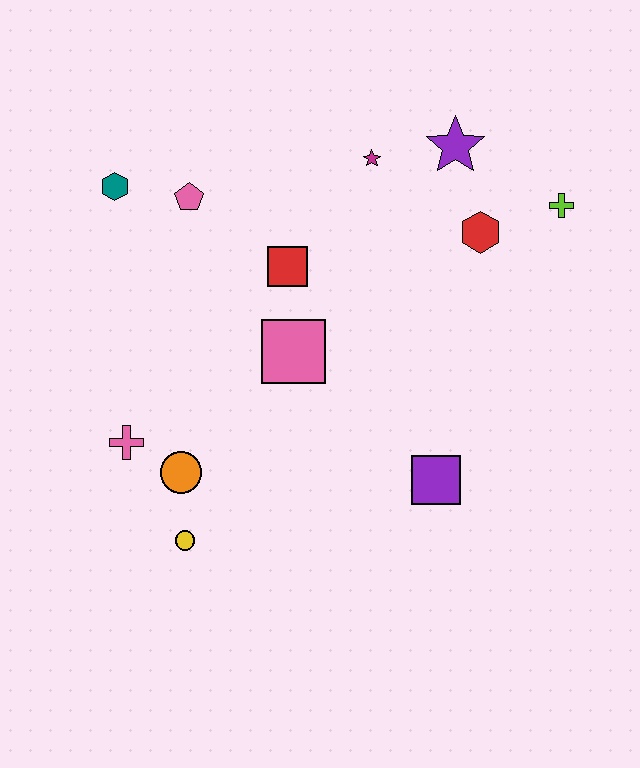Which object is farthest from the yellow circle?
The lime cross is farthest from the yellow circle.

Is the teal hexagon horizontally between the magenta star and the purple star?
No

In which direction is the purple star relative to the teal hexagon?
The purple star is to the right of the teal hexagon.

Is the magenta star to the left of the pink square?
No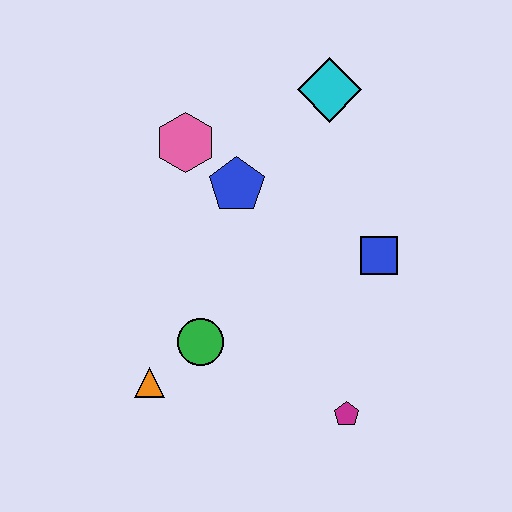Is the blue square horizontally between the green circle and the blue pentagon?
No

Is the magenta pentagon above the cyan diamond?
No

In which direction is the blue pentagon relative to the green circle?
The blue pentagon is above the green circle.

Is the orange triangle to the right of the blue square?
No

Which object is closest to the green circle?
The orange triangle is closest to the green circle.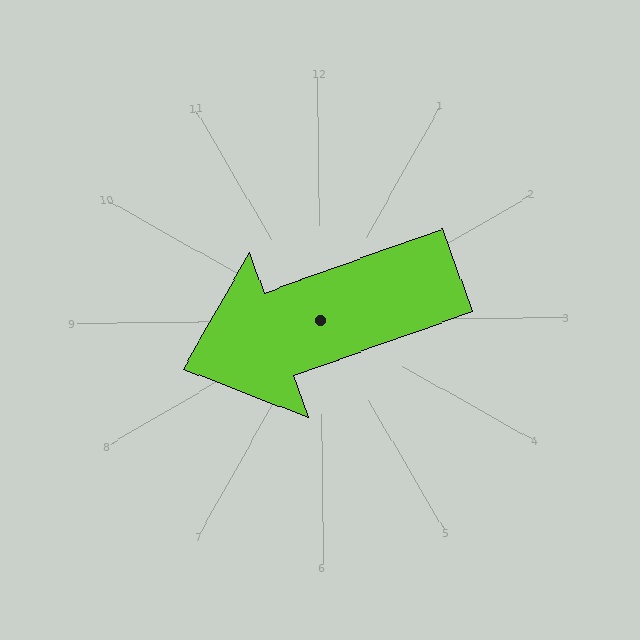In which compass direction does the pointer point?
West.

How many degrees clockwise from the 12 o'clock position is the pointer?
Approximately 251 degrees.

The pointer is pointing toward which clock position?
Roughly 8 o'clock.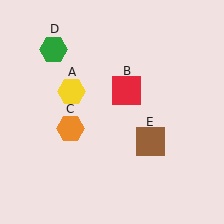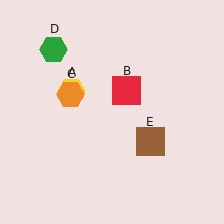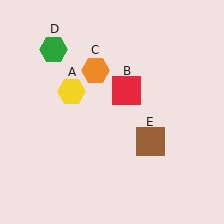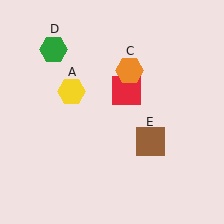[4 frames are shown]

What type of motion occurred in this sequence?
The orange hexagon (object C) rotated clockwise around the center of the scene.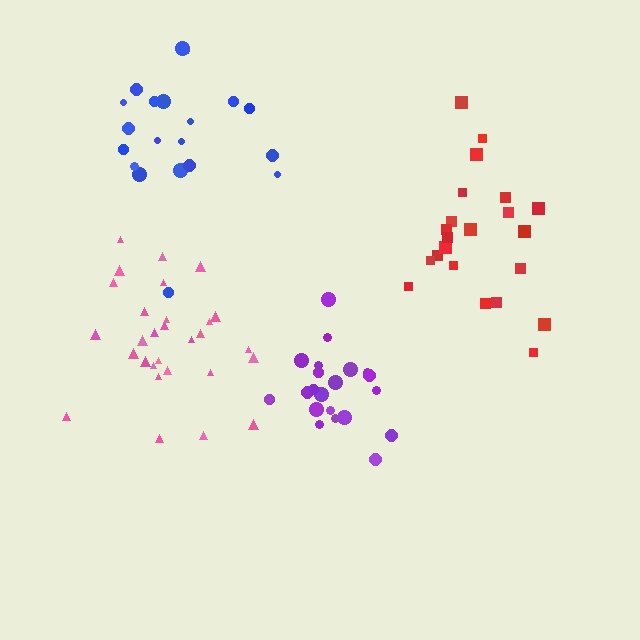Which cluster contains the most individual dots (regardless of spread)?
Pink (29).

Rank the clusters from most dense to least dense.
purple, pink, red, blue.